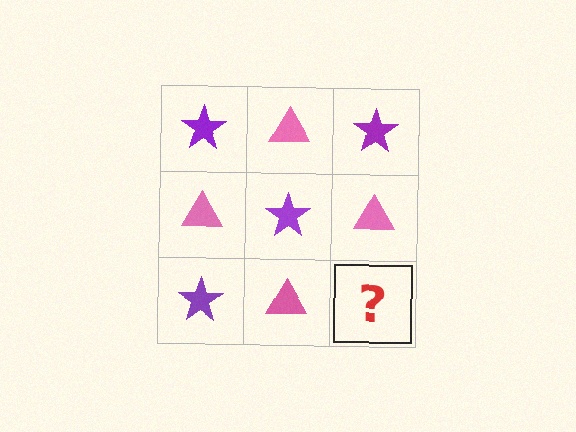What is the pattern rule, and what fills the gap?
The rule is that it alternates purple star and pink triangle in a checkerboard pattern. The gap should be filled with a purple star.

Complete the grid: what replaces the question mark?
The question mark should be replaced with a purple star.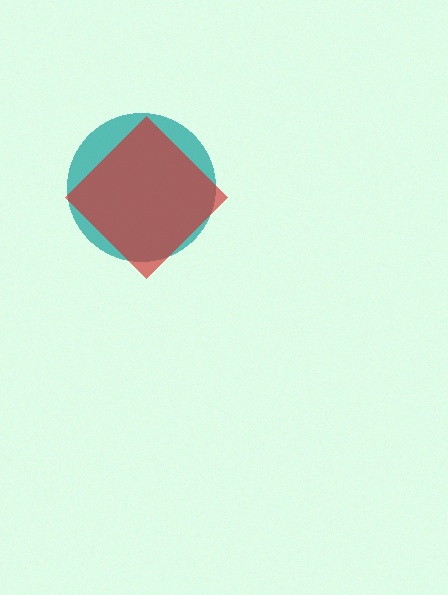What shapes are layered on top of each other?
The layered shapes are: a teal circle, a red diamond.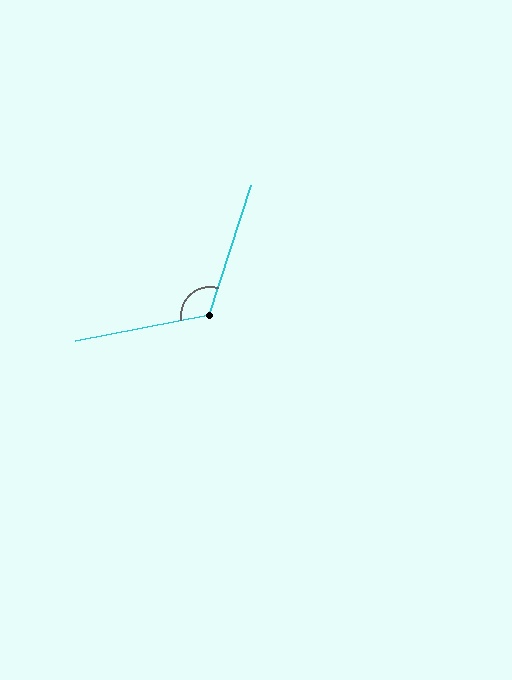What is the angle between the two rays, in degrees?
Approximately 118 degrees.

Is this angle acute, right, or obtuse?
It is obtuse.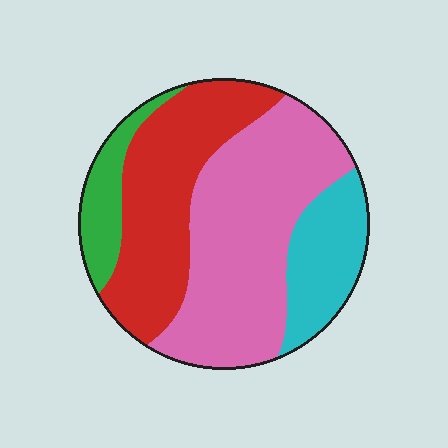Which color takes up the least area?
Green, at roughly 10%.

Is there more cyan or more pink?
Pink.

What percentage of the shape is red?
Red takes up about one third (1/3) of the shape.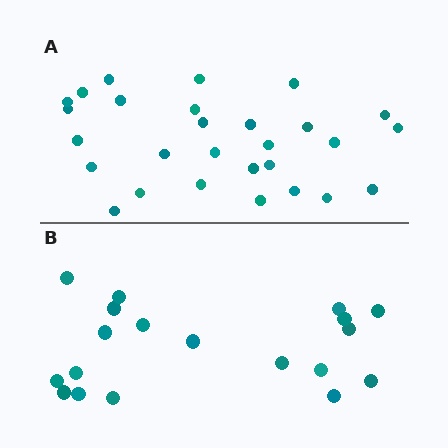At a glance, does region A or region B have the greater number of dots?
Region A (the top region) has more dots.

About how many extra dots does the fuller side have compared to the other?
Region A has roughly 8 or so more dots than region B.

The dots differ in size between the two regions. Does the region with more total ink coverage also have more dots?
No. Region B has more total ink coverage because its dots are larger, but region A actually contains more individual dots. Total area can be misleading — the number of items is what matters here.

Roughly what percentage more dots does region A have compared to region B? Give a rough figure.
About 45% more.